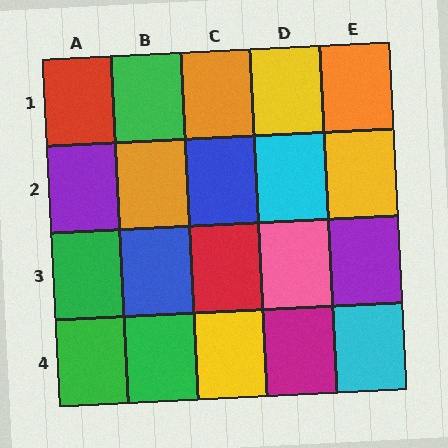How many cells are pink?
1 cell is pink.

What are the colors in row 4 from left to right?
Green, green, yellow, magenta, cyan.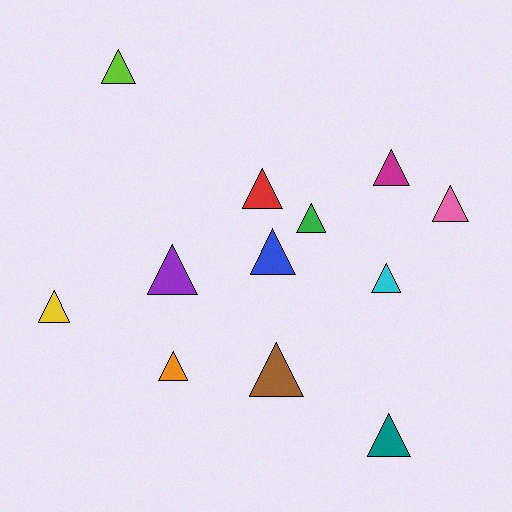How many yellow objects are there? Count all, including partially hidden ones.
There is 1 yellow object.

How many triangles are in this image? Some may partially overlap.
There are 12 triangles.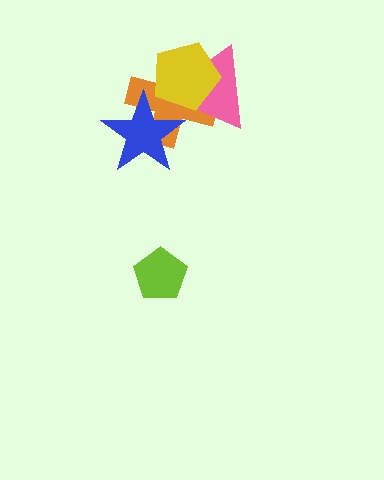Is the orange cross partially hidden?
Yes, it is partially covered by another shape.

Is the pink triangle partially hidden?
Yes, it is partially covered by another shape.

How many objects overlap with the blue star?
3 objects overlap with the blue star.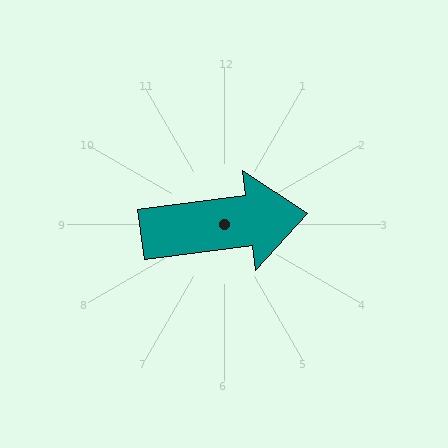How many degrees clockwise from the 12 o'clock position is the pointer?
Approximately 83 degrees.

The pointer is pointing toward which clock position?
Roughly 3 o'clock.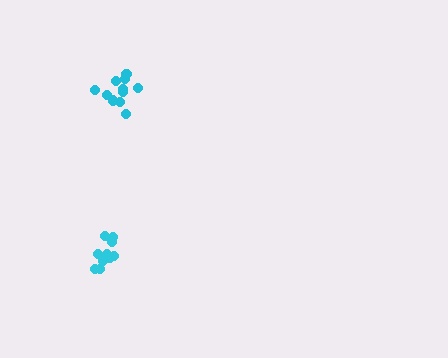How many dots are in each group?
Group 1: 10 dots, Group 2: 11 dots (21 total).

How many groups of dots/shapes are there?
There are 2 groups.